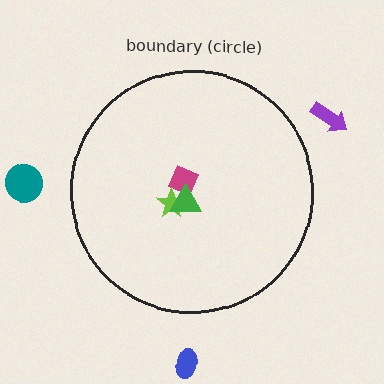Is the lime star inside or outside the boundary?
Inside.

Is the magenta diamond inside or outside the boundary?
Inside.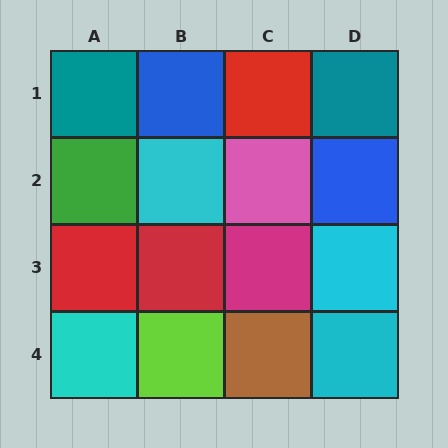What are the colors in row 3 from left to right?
Red, red, magenta, cyan.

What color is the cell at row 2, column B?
Cyan.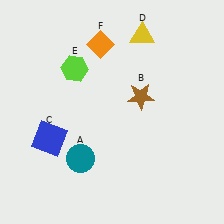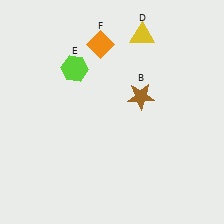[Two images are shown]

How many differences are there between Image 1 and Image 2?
There are 2 differences between the two images.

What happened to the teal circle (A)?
The teal circle (A) was removed in Image 2. It was in the bottom-left area of Image 1.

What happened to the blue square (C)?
The blue square (C) was removed in Image 2. It was in the bottom-left area of Image 1.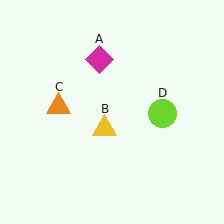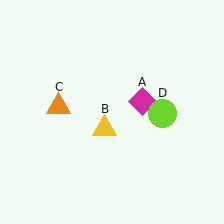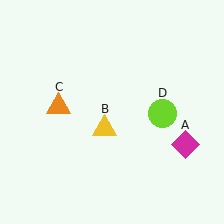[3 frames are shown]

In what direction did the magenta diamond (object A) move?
The magenta diamond (object A) moved down and to the right.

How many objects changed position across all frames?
1 object changed position: magenta diamond (object A).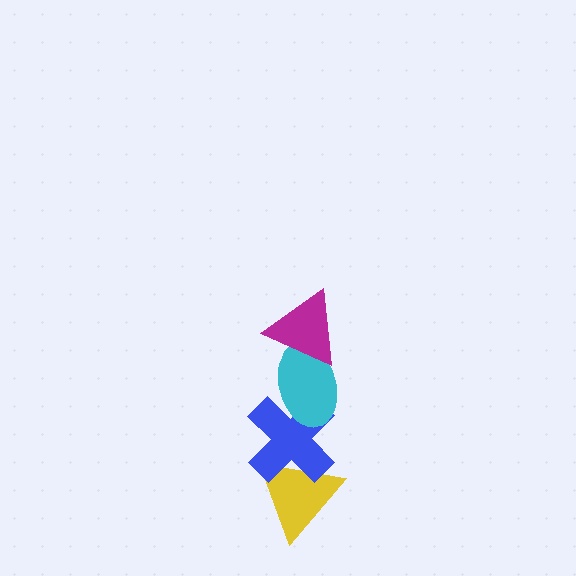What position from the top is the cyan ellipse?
The cyan ellipse is 2nd from the top.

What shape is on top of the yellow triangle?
The blue cross is on top of the yellow triangle.